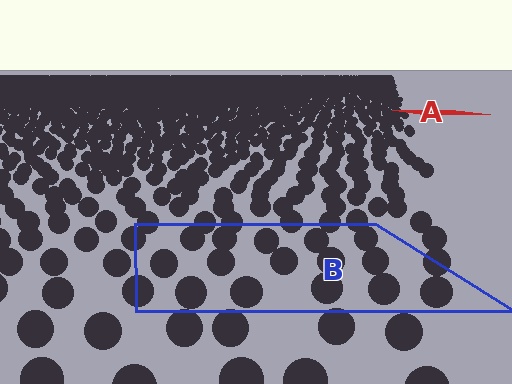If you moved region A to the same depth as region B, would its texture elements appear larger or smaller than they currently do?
They would appear larger. At a closer depth, the same texture elements are projected at a bigger on-screen size.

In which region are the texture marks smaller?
The texture marks are smaller in region A, because it is farther away.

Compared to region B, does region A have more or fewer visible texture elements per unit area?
Region A has more texture elements per unit area — they are packed more densely because it is farther away.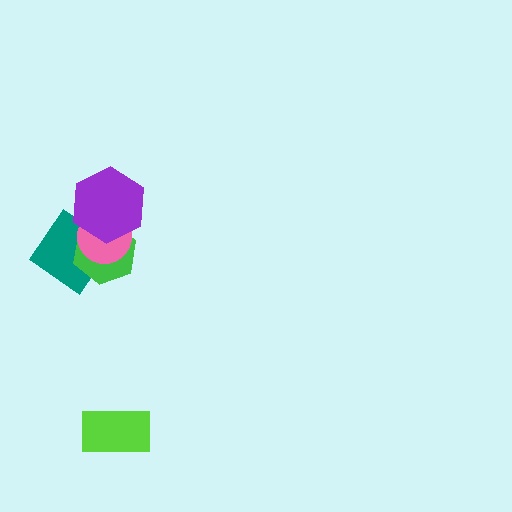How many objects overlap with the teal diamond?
3 objects overlap with the teal diamond.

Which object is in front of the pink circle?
The purple hexagon is in front of the pink circle.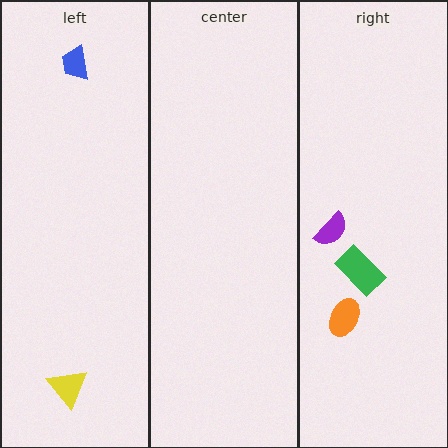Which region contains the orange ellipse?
The right region.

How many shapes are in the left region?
2.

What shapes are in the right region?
The green rectangle, the purple semicircle, the orange ellipse.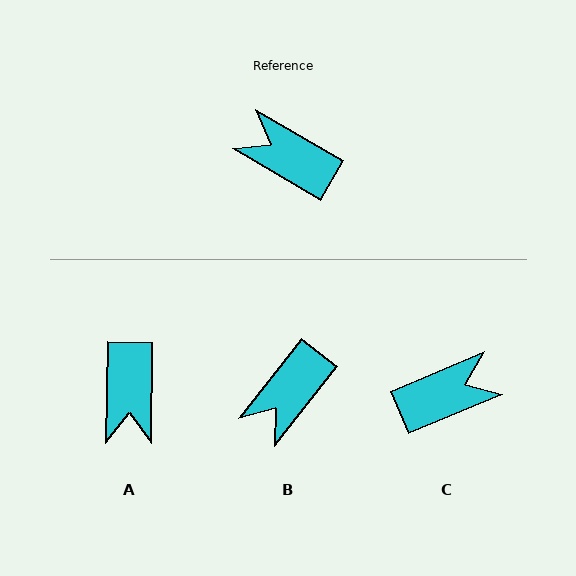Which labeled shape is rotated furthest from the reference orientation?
C, about 127 degrees away.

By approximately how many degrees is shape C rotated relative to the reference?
Approximately 127 degrees clockwise.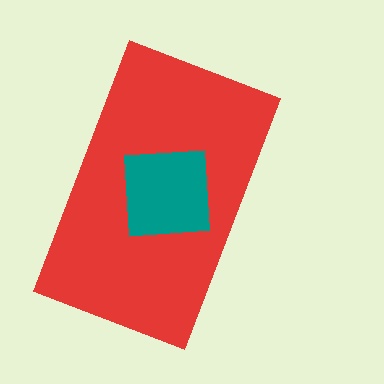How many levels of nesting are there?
2.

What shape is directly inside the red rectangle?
The teal square.